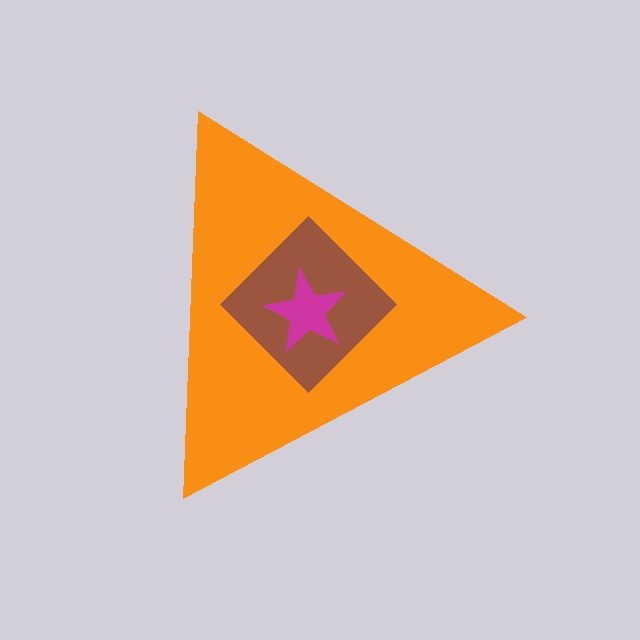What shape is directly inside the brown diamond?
The magenta star.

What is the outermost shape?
The orange triangle.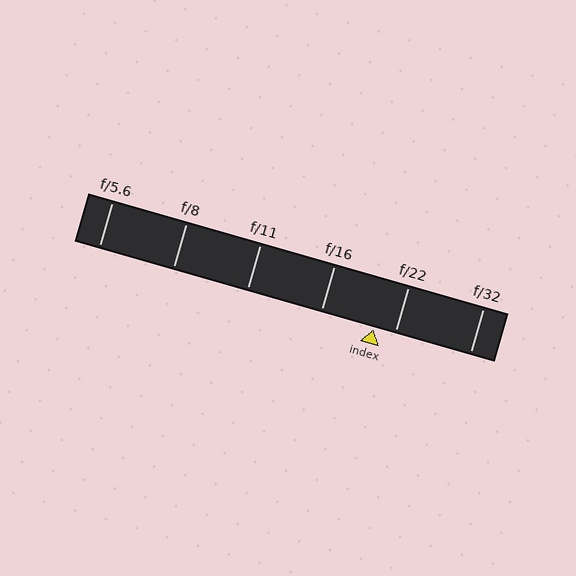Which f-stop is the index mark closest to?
The index mark is closest to f/22.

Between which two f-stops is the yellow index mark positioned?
The index mark is between f/16 and f/22.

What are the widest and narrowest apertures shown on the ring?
The widest aperture shown is f/5.6 and the narrowest is f/32.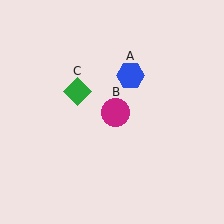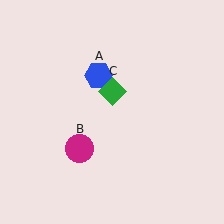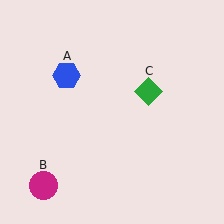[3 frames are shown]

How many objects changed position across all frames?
3 objects changed position: blue hexagon (object A), magenta circle (object B), green diamond (object C).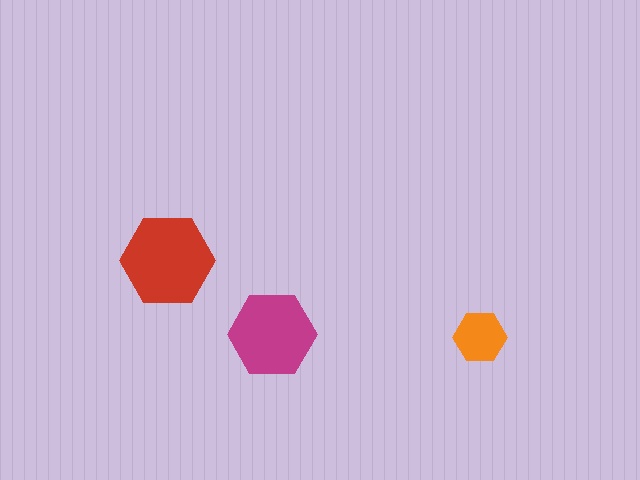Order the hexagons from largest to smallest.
the red one, the magenta one, the orange one.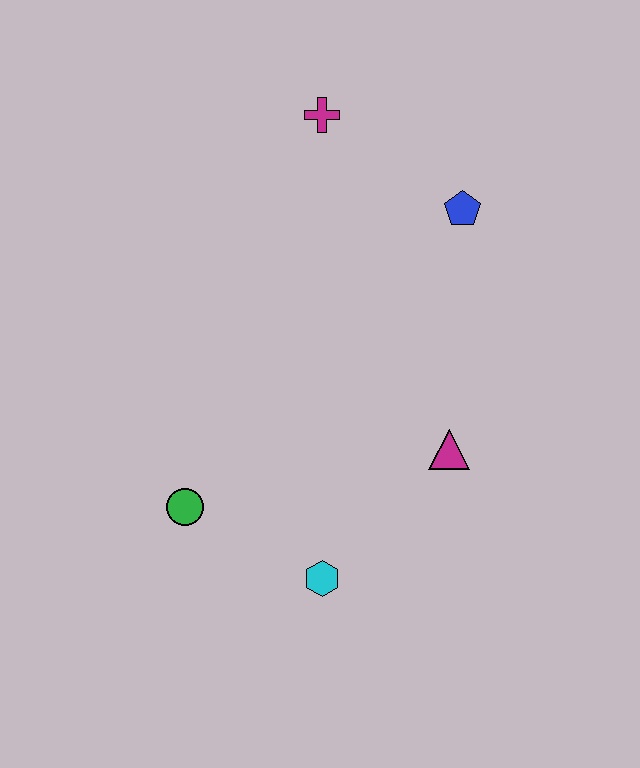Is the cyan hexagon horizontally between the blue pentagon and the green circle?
Yes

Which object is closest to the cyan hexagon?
The green circle is closest to the cyan hexagon.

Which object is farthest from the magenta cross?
The cyan hexagon is farthest from the magenta cross.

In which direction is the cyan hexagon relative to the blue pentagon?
The cyan hexagon is below the blue pentagon.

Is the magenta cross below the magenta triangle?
No